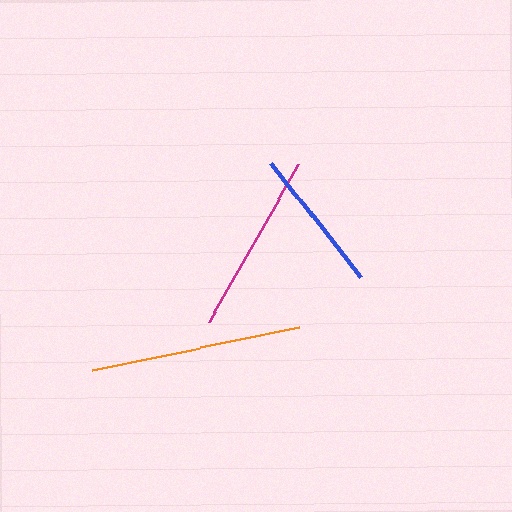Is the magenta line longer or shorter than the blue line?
The magenta line is longer than the blue line.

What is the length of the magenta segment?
The magenta segment is approximately 182 pixels long.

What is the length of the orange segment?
The orange segment is approximately 212 pixels long.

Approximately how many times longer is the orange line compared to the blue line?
The orange line is approximately 1.5 times the length of the blue line.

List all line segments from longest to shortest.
From longest to shortest: orange, magenta, blue.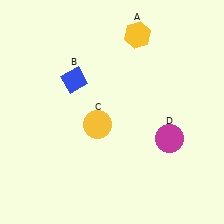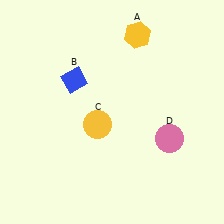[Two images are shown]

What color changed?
The circle (D) changed from magenta in Image 1 to pink in Image 2.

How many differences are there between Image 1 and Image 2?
There is 1 difference between the two images.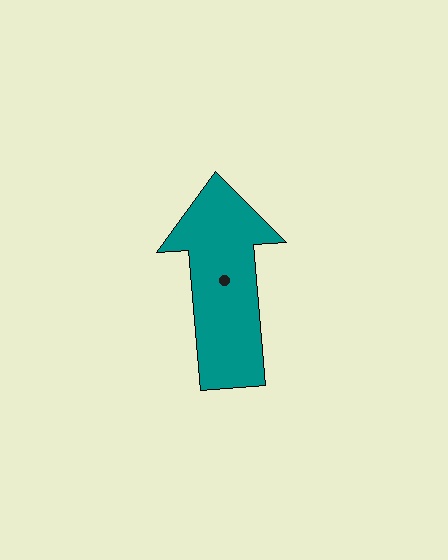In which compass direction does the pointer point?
North.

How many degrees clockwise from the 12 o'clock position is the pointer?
Approximately 355 degrees.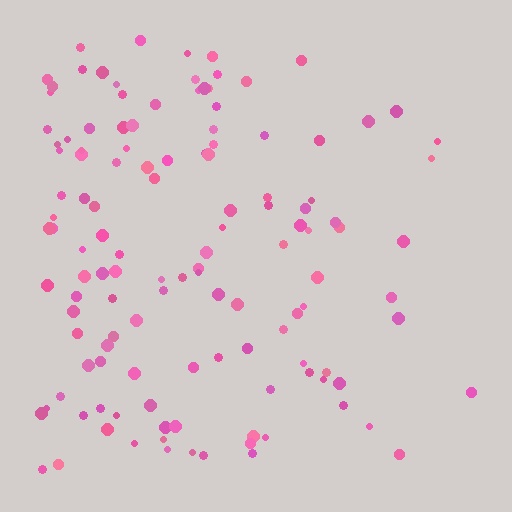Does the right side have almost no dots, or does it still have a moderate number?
Still a moderate number, just noticeably fewer than the left.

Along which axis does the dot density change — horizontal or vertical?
Horizontal.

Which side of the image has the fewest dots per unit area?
The right.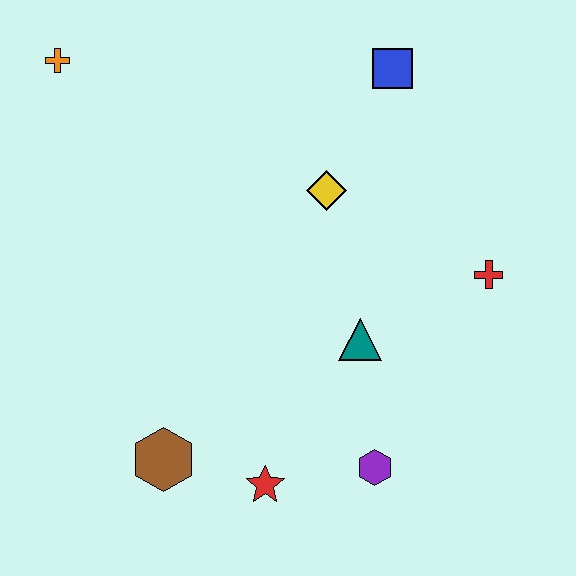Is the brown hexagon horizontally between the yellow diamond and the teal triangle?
No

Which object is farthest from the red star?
The orange cross is farthest from the red star.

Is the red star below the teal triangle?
Yes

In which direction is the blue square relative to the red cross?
The blue square is above the red cross.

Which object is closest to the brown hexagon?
The red star is closest to the brown hexagon.